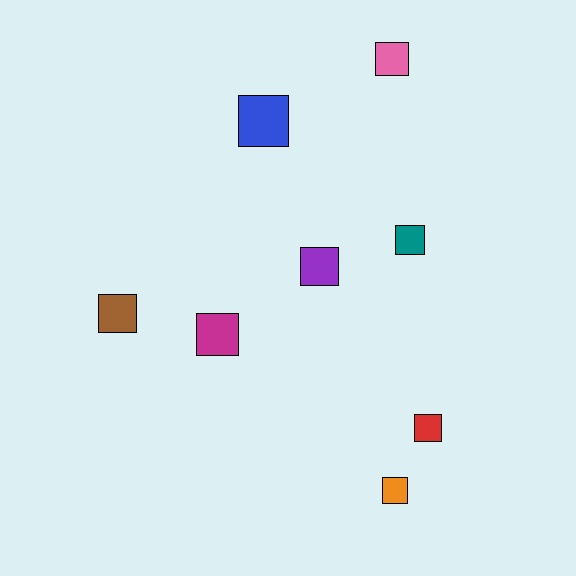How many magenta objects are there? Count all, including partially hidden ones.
There is 1 magenta object.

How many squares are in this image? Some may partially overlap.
There are 8 squares.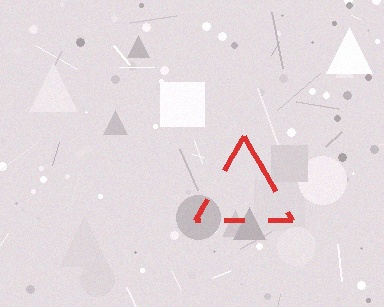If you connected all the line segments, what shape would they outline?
They would outline a triangle.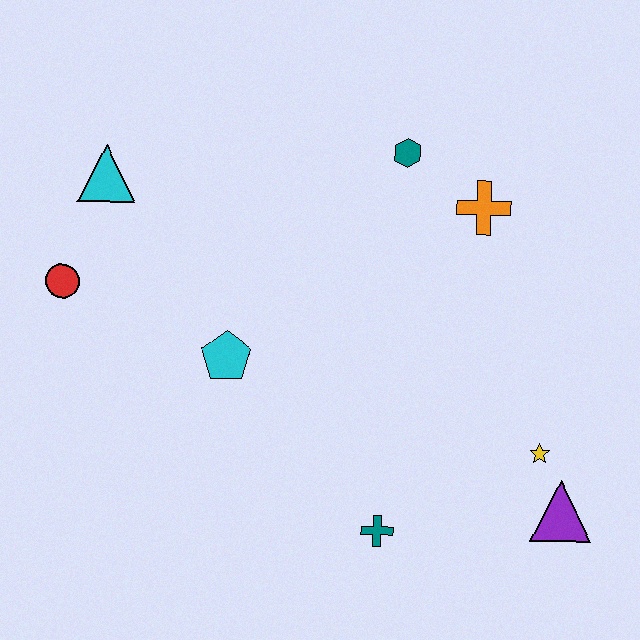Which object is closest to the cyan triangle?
The red circle is closest to the cyan triangle.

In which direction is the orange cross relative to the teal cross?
The orange cross is above the teal cross.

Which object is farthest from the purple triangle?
The cyan triangle is farthest from the purple triangle.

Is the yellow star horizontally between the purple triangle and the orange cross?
Yes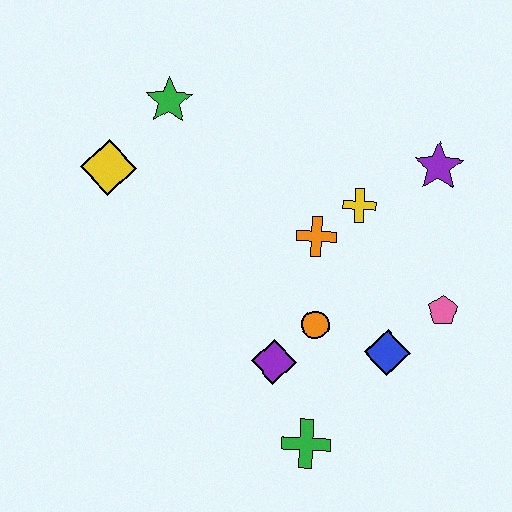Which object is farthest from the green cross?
The green star is farthest from the green cross.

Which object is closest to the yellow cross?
The orange cross is closest to the yellow cross.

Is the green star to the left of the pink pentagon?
Yes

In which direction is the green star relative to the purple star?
The green star is to the left of the purple star.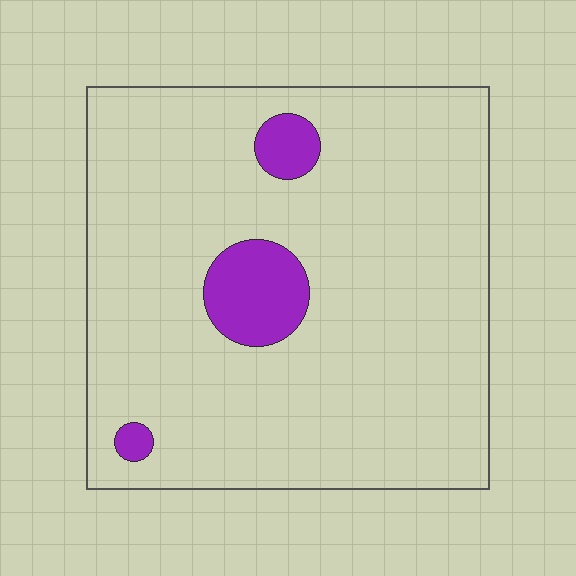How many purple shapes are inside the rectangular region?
3.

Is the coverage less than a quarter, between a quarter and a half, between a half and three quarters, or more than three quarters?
Less than a quarter.